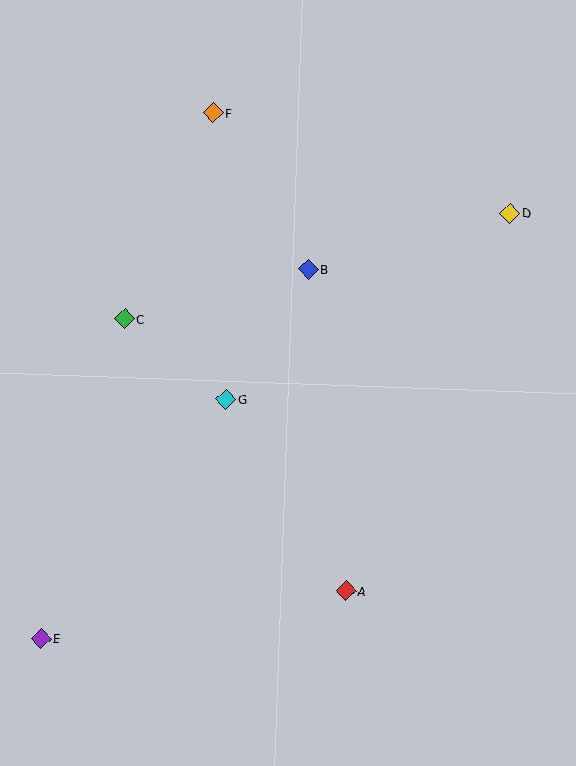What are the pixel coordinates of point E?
Point E is at (41, 639).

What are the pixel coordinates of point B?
Point B is at (308, 269).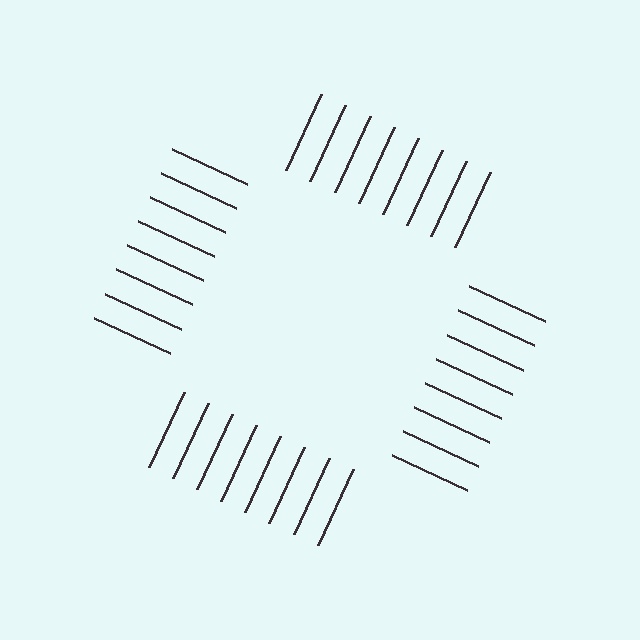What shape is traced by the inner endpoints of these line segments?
An illusory square — the line segments terminate on its edges but no continuous stroke is drawn.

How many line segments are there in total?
32 — 8 along each of the 4 edges.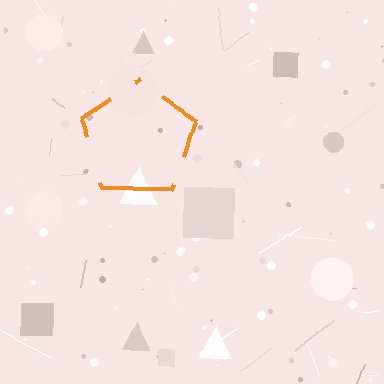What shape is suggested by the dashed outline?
The dashed outline suggests a pentagon.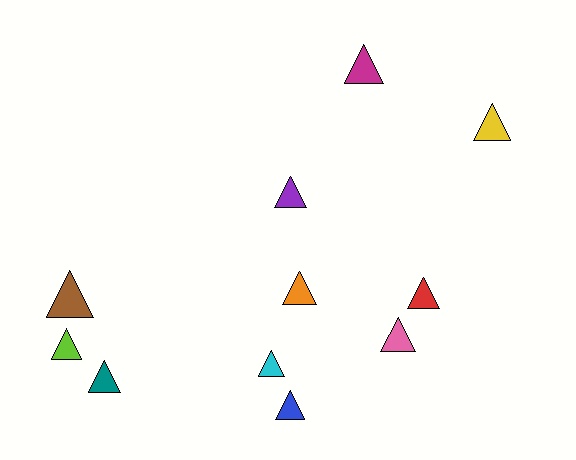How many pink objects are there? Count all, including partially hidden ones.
There is 1 pink object.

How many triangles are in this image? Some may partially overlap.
There are 11 triangles.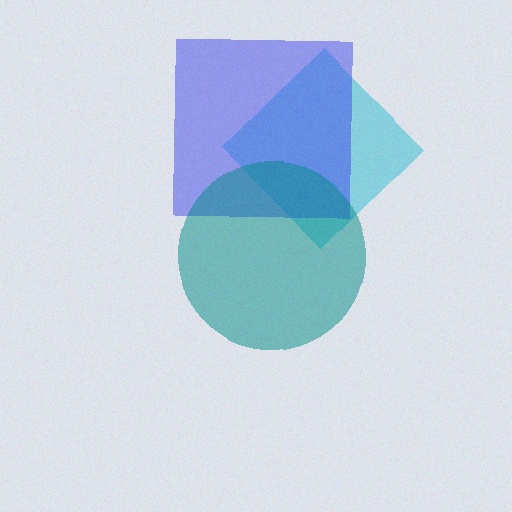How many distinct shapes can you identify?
There are 3 distinct shapes: a cyan diamond, a blue square, a teal circle.